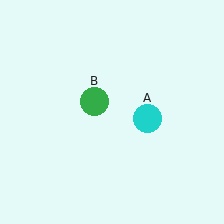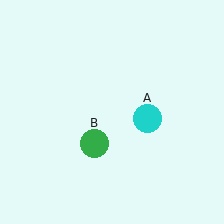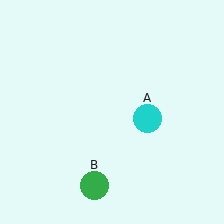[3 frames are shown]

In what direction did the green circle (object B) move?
The green circle (object B) moved down.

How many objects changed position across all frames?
1 object changed position: green circle (object B).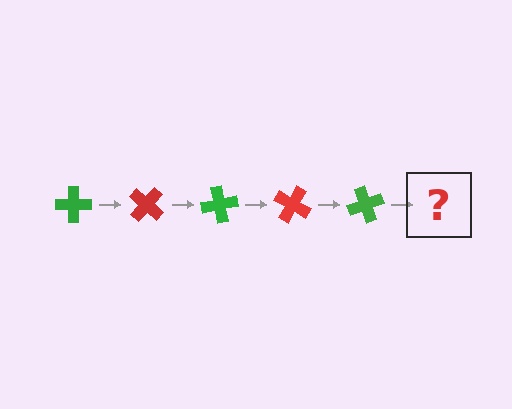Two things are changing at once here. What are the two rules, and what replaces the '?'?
The two rules are that it rotates 40 degrees each step and the color cycles through green and red. The '?' should be a red cross, rotated 200 degrees from the start.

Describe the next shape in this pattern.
It should be a red cross, rotated 200 degrees from the start.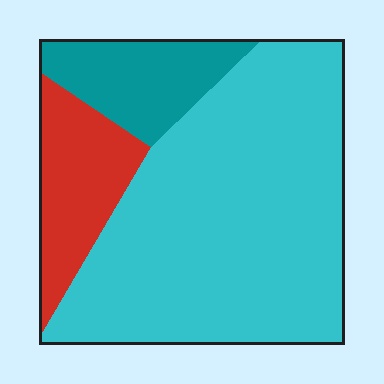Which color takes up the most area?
Cyan, at roughly 70%.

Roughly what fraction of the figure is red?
Red takes up about one sixth (1/6) of the figure.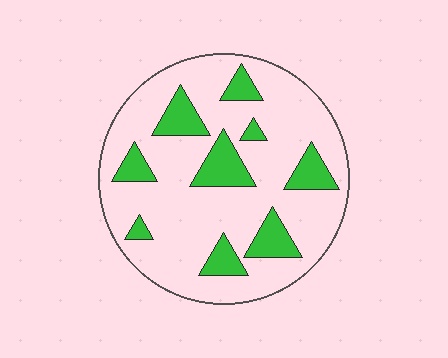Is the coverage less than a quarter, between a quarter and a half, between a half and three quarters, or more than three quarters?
Less than a quarter.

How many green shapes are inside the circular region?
9.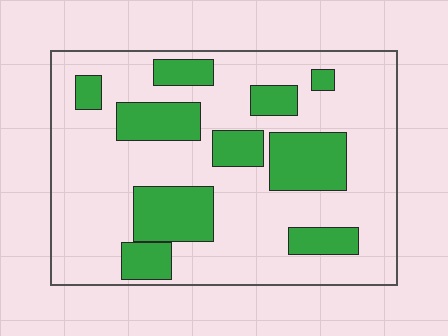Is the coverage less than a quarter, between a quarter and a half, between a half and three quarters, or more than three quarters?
Between a quarter and a half.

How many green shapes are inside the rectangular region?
10.